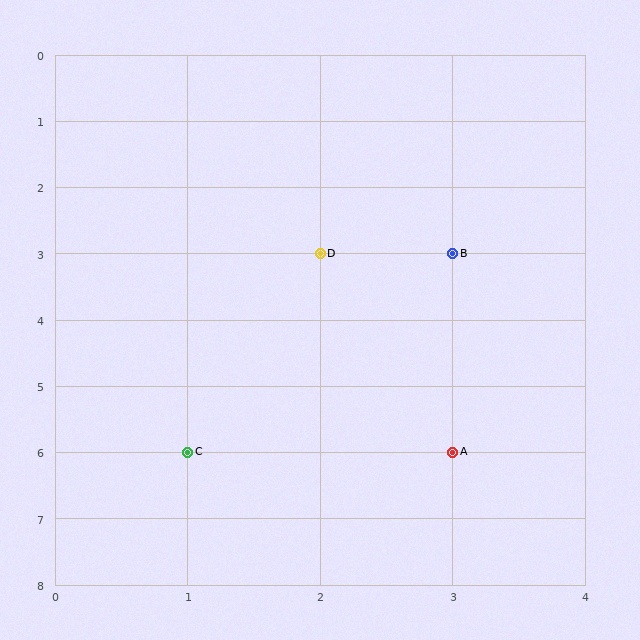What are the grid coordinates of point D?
Point D is at grid coordinates (2, 3).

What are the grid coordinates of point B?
Point B is at grid coordinates (3, 3).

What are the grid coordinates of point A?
Point A is at grid coordinates (3, 6).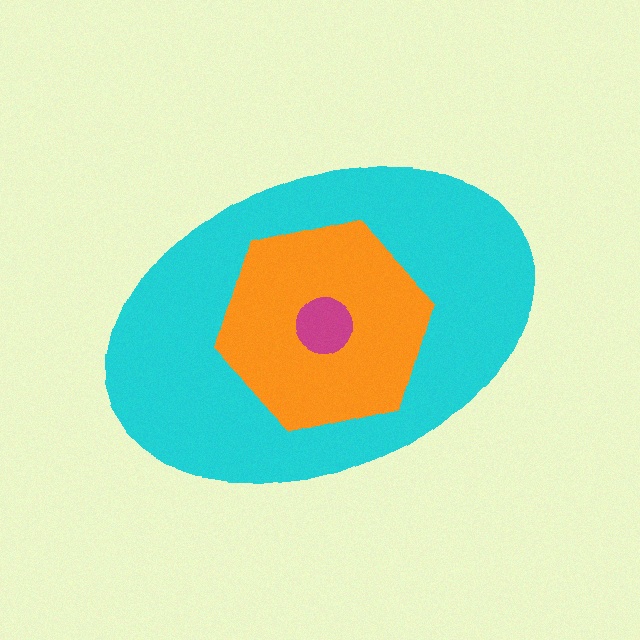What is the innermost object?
The magenta circle.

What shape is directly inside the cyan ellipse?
The orange hexagon.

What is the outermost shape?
The cyan ellipse.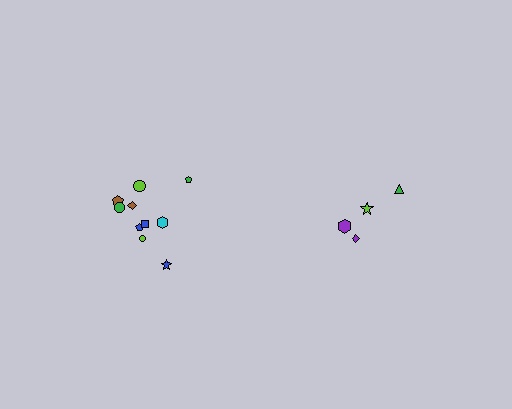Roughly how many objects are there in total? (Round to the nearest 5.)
Roughly 15 objects in total.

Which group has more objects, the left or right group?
The left group.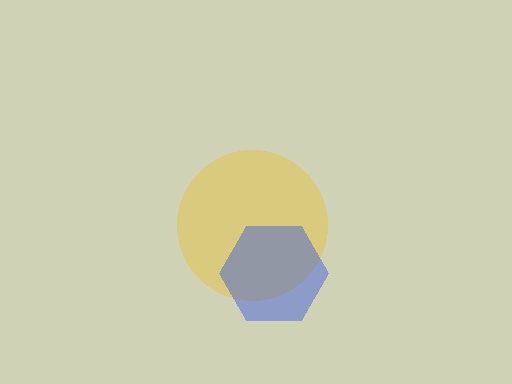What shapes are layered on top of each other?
The layered shapes are: a yellow circle, a blue hexagon.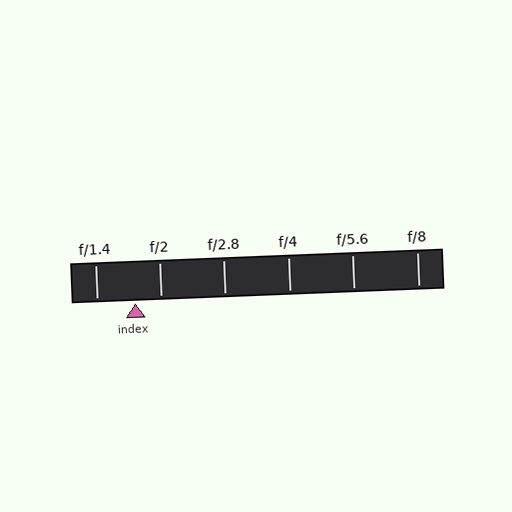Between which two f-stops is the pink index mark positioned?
The index mark is between f/1.4 and f/2.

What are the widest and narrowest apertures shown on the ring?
The widest aperture shown is f/1.4 and the narrowest is f/8.